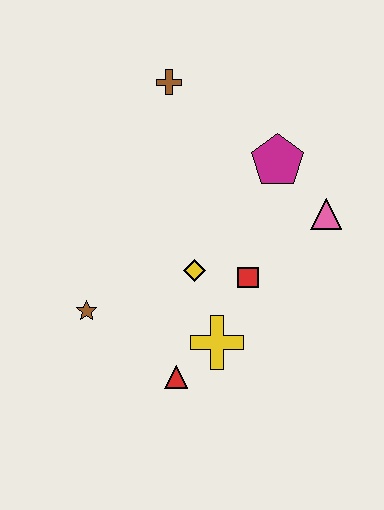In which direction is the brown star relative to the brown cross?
The brown star is below the brown cross.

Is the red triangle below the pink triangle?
Yes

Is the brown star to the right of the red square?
No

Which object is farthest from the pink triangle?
The brown star is farthest from the pink triangle.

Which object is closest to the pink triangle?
The magenta pentagon is closest to the pink triangle.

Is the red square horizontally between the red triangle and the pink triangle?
Yes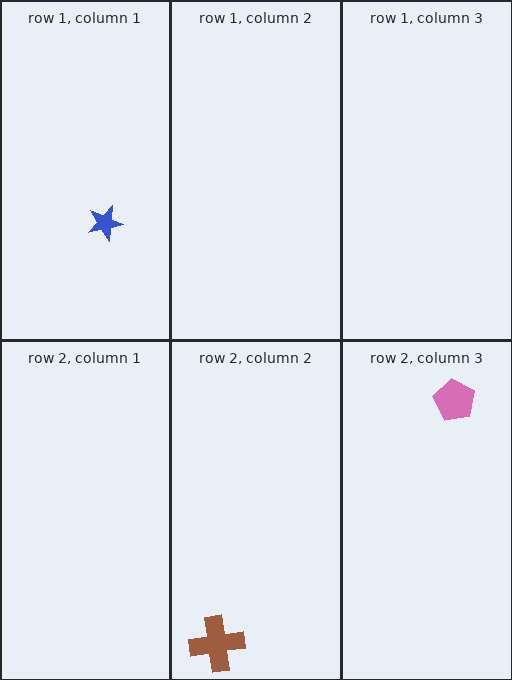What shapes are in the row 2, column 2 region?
The brown cross.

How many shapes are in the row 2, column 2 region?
1.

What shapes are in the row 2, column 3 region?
The pink pentagon.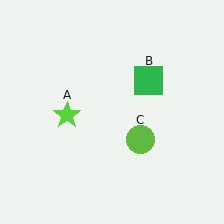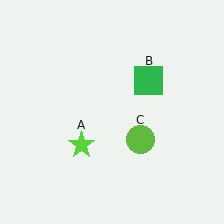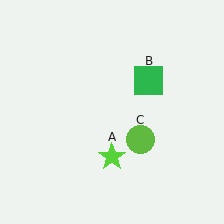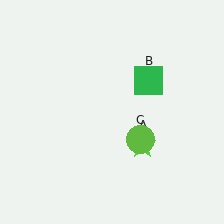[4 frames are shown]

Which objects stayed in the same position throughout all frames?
Green square (object B) and lime circle (object C) remained stationary.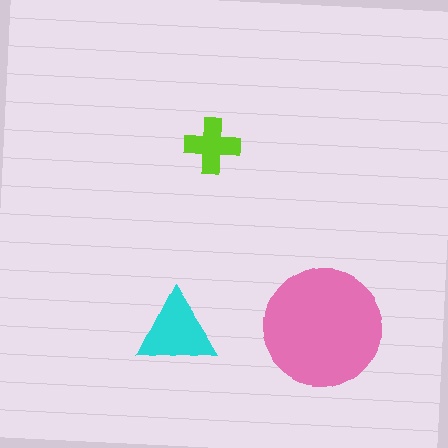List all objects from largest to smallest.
The pink circle, the cyan triangle, the lime cross.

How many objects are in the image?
There are 3 objects in the image.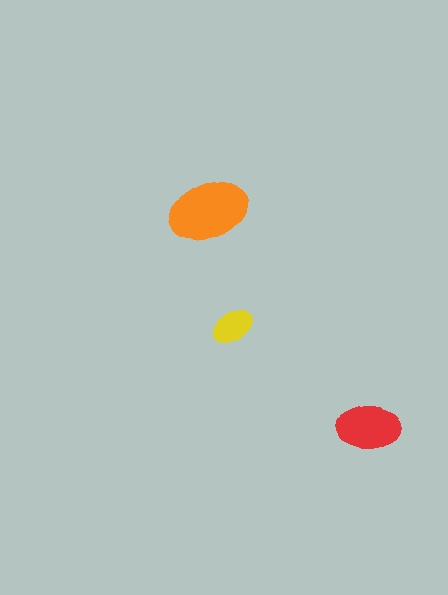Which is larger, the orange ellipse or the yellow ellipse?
The orange one.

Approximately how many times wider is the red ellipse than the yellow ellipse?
About 1.5 times wider.